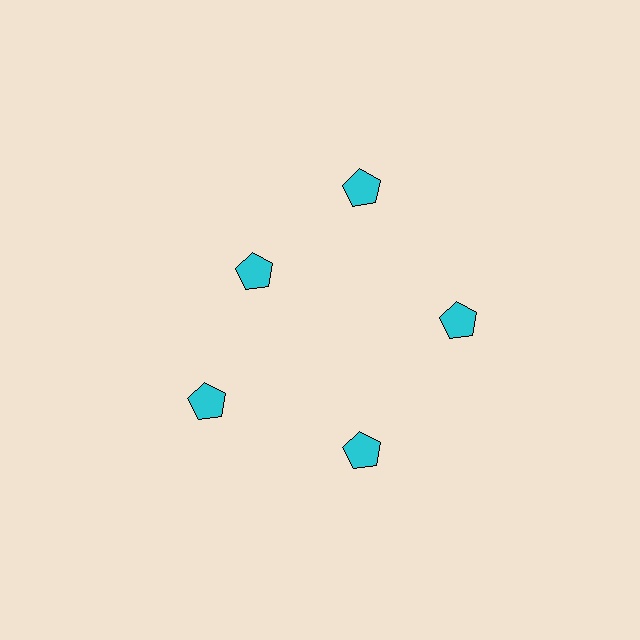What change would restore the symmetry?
The symmetry would be restored by moving it outward, back onto the ring so that all 5 pentagons sit at equal angles and equal distance from the center.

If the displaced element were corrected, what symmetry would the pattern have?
It would have 5-fold rotational symmetry — the pattern would map onto itself every 72 degrees.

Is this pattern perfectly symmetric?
No. The 5 cyan pentagons are arranged in a ring, but one element near the 10 o'clock position is pulled inward toward the center, breaking the 5-fold rotational symmetry.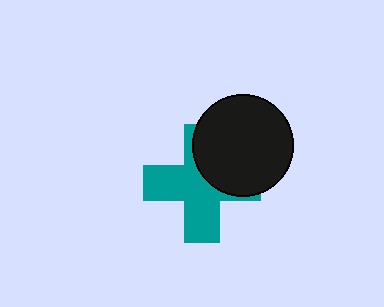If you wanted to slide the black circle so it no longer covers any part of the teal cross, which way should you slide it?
Slide it toward the upper-right — that is the most direct way to separate the two shapes.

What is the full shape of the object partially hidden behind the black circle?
The partially hidden object is a teal cross.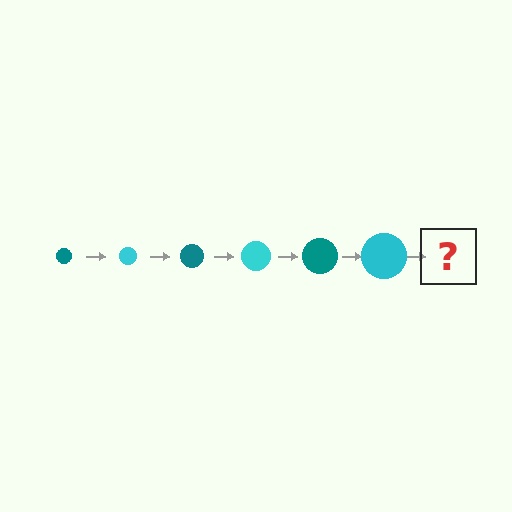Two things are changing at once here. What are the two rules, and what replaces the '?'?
The two rules are that the circle grows larger each step and the color cycles through teal and cyan. The '?' should be a teal circle, larger than the previous one.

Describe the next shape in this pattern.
It should be a teal circle, larger than the previous one.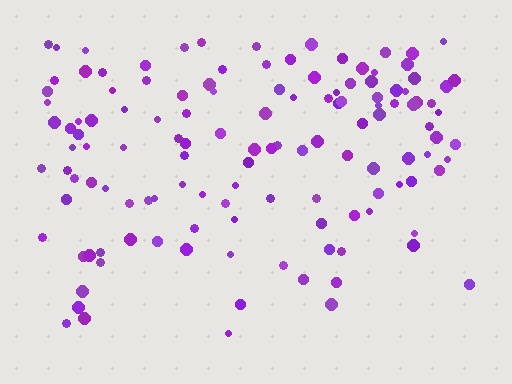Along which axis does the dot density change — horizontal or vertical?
Vertical.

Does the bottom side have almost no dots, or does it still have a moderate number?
Still a moderate number, just noticeably fewer than the top.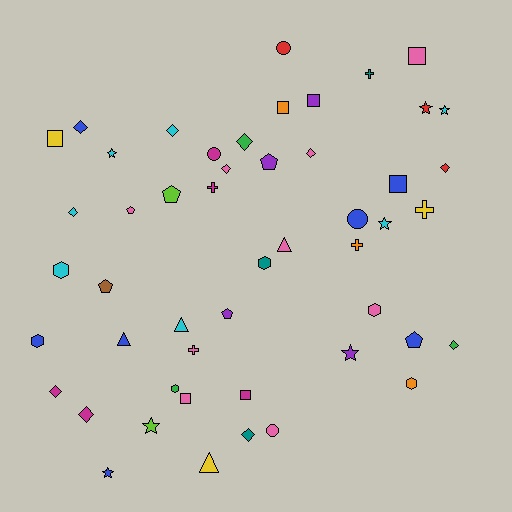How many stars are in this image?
There are 7 stars.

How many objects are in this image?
There are 50 objects.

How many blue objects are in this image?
There are 7 blue objects.